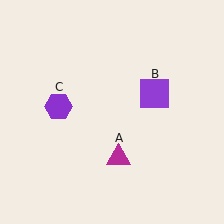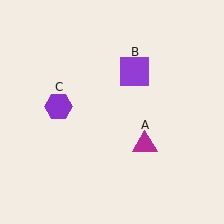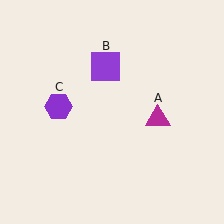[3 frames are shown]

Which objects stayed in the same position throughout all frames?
Purple hexagon (object C) remained stationary.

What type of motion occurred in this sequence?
The magenta triangle (object A), purple square (object B) rotated counterclockwise around the center of the scene.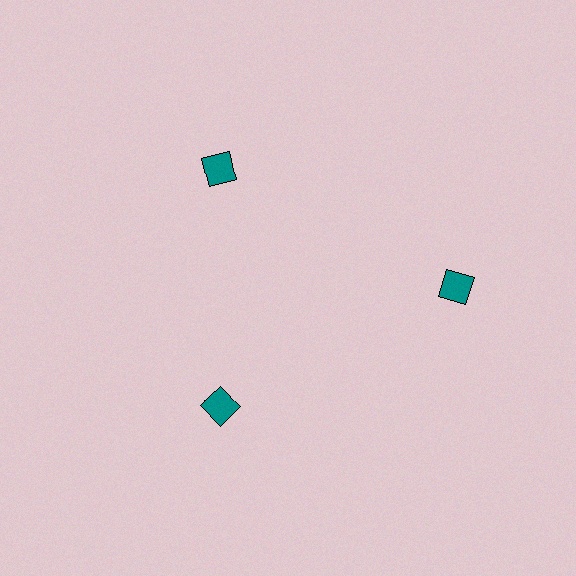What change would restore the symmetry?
The symmetry would be restored by moving it inward, back onto the ring so that all 3 squares sit at equal angles and equal distance from the center.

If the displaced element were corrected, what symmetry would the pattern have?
It would have 3-fold rotational symmetry — the pattern would map onto itself every 120 degrees.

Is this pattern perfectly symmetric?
No. The 3 teal squares are arranged in a ring, but one element near the 3 o'clock position is pushed outward from the center, breaking the 3-fold rotational symmetry.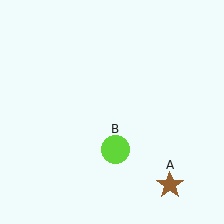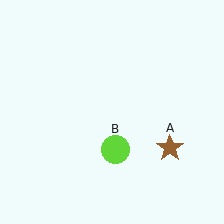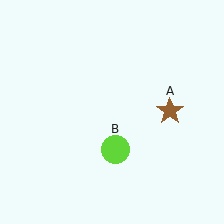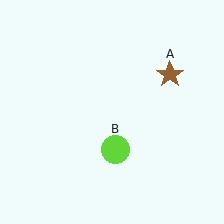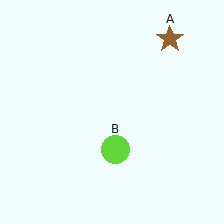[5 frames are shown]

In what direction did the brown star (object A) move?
The brown star (object A) moved up.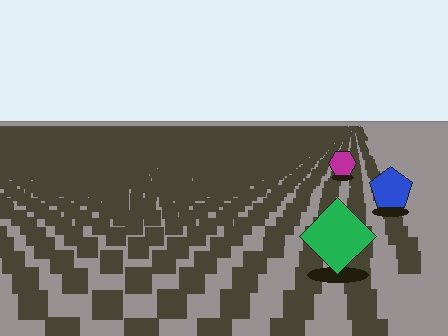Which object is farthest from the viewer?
The magenta hexagon is farthest from the viewer. It appears smaller and the ground texture around it is denser.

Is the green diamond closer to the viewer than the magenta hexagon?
Yes. The green diamond is closer — you can tell from the texture gradient: the ground texture is coarser near it.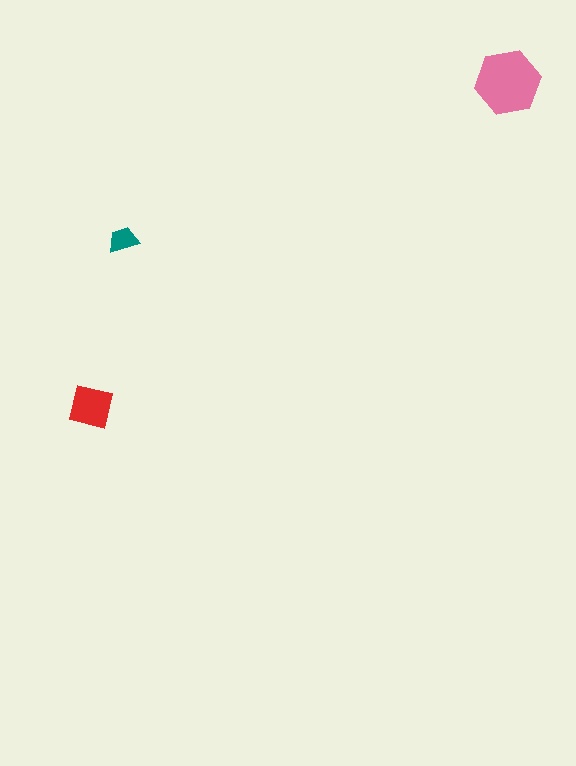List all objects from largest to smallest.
The pink hexagon, the red square, the teal trapezoid.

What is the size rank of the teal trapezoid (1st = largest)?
3rd.